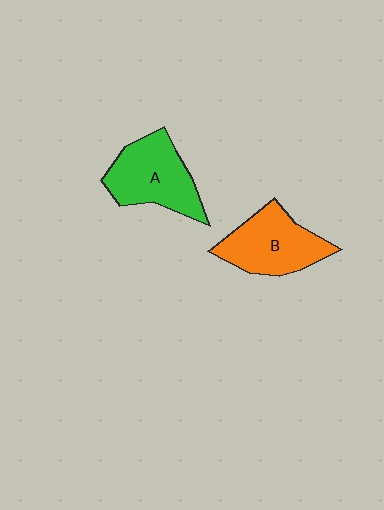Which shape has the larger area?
Shape A (green).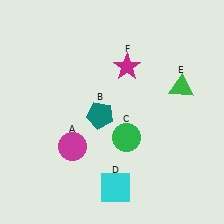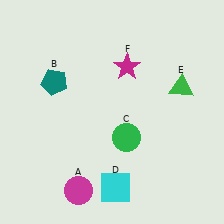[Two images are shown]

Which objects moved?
The objects that moved are: the magenta circle (A), the teal pentagon (B).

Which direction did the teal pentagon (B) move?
The teal pentagon (B) moved left.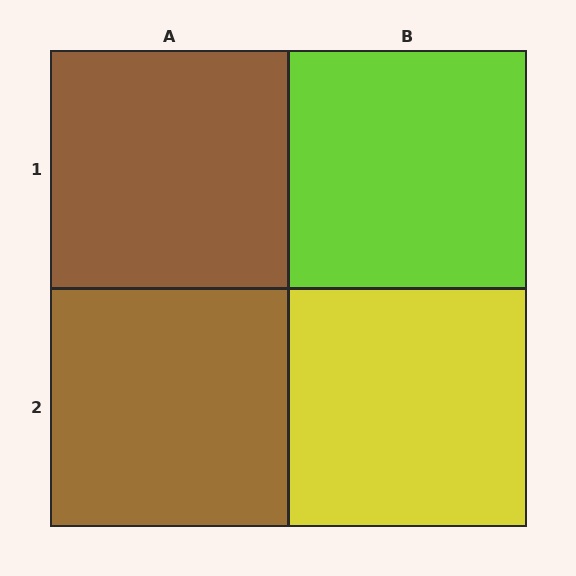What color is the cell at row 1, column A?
Brown.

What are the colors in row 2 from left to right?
Brown, yellow.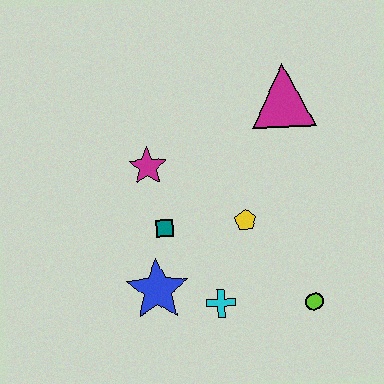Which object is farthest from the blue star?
The magenta triangle is farthest from the blue star.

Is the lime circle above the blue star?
No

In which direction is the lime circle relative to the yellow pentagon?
The lime circle is below the yellow pentagon.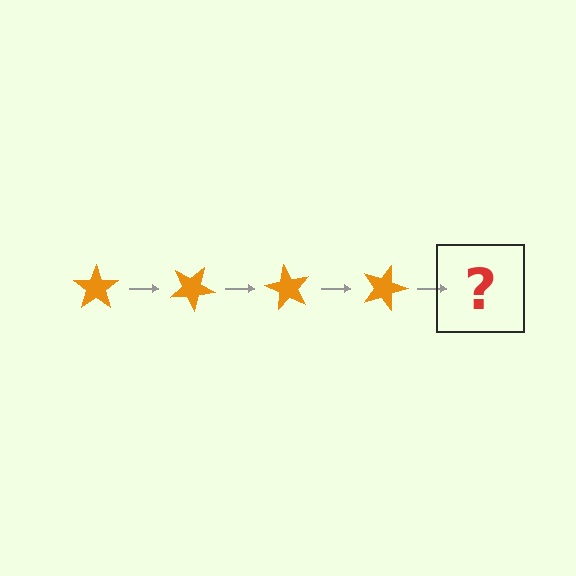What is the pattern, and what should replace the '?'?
The pattern is that the star rotates 30 degrees each step. The '?' should be an orange star rotated 120 degrees.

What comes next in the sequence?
The next element should be an orange star rotated 120 degrees.